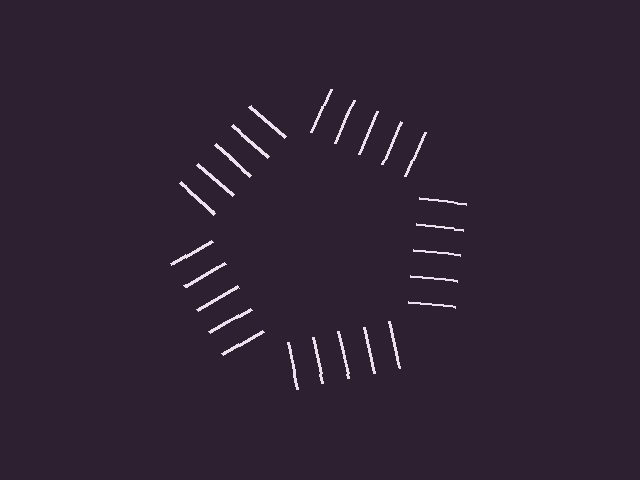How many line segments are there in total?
25 — 5 along each of the 5 edges.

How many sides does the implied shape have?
5 sides — the line-ends trace a pentagon.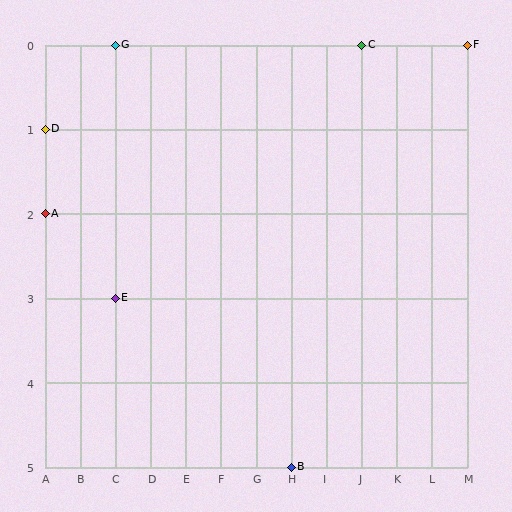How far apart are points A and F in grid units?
Points A and F are 12 columns and 2 rows apart (about 12.2 grid units diagonally).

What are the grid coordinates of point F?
Point F is at grid coordinates (M, 0).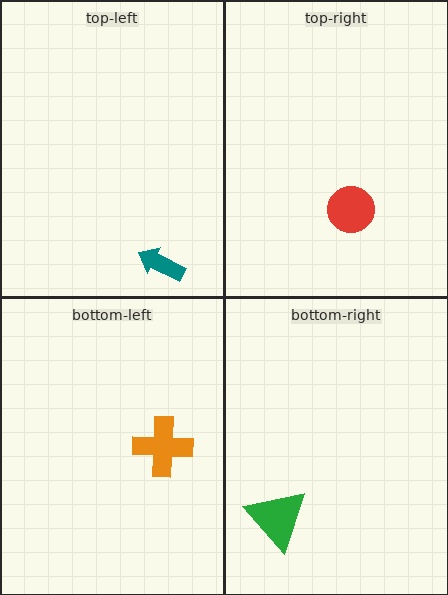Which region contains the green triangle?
The bottom-right region.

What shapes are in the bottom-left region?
The orange cross.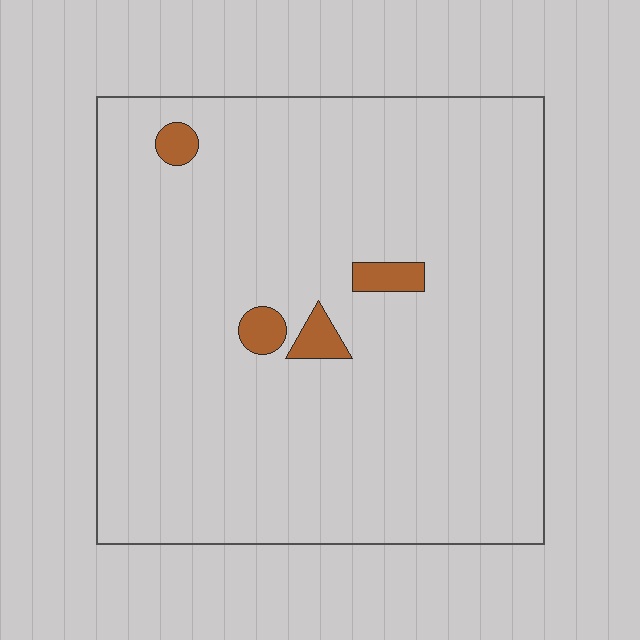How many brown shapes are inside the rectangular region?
4.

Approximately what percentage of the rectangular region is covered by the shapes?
Approximately 5%.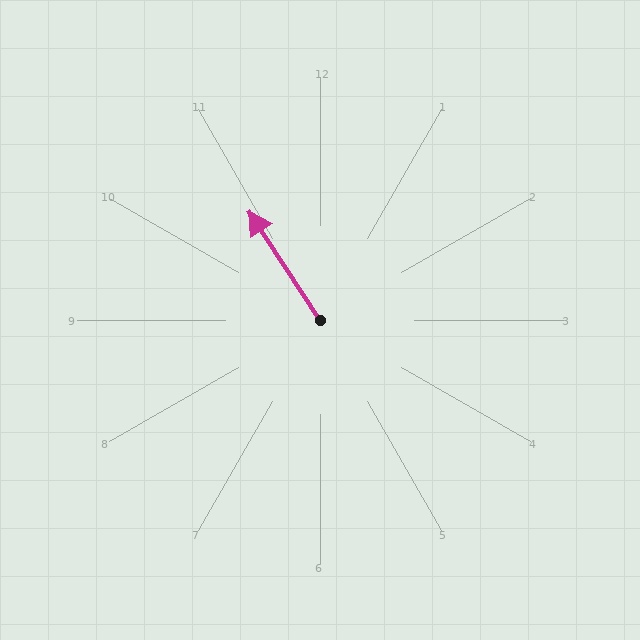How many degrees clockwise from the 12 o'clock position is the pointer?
Approximately 327 degrees.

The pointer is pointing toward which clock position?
Roughly 11 o'clock.